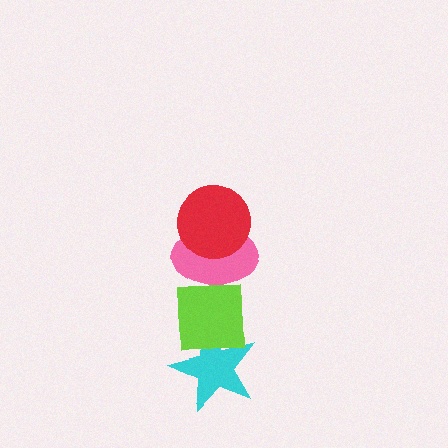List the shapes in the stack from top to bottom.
From top to bottom: the red circle, the pink ellipse, the lime square, the cyan star.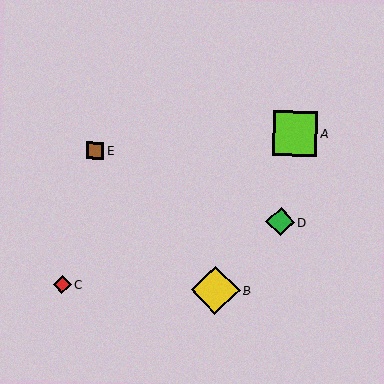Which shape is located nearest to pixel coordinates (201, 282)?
The yellow diamond (labeled B) at (215, 290) is nearest to that location.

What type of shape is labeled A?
Shape A is a lime square.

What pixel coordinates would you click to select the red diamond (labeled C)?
Click at (62, 284) to select the red diamond C.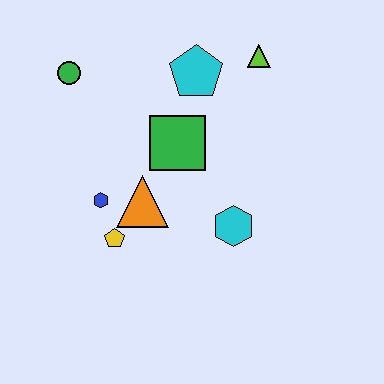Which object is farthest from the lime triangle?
The yellow pentagon is farthest from the lime triangle.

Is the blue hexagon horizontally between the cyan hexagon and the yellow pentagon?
No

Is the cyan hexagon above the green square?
No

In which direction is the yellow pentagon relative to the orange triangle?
The yellow pentagon is below the orange triangle.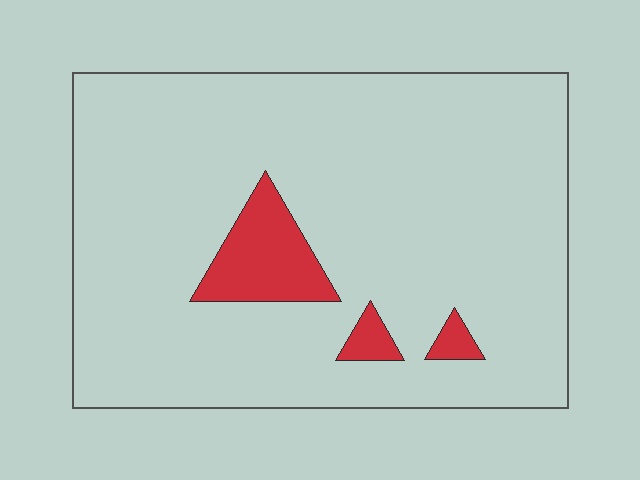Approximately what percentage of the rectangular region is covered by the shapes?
Approximately 10%.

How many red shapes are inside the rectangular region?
3.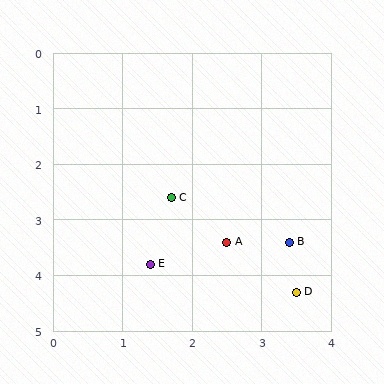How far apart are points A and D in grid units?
Points A and D are about 1.3 grid units apart.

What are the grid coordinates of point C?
Point C is at approximately (1.7, 2.6).